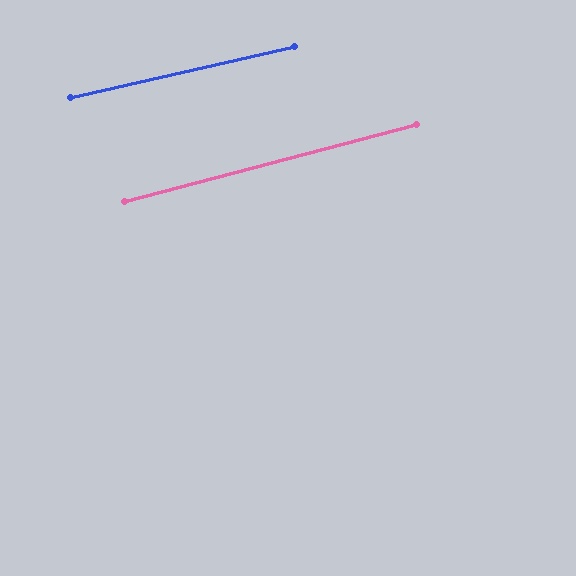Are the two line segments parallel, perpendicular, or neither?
Parallel — their directions differ by only 1.9°.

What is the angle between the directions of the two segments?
Approximately 2 degrees.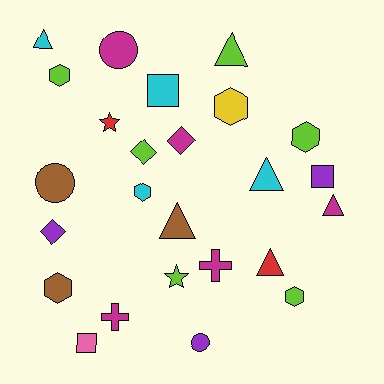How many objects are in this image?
There are 25 objects.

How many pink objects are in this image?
There is 1 pink object.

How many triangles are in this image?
There are 6 triangles.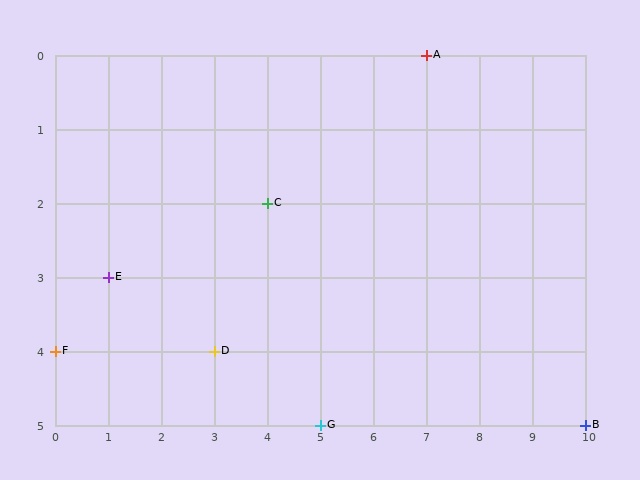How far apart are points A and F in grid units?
Points A and F are 7 columns and 4 rows apart (about 8.1 grid units diagonally).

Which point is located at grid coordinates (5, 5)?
Point G is at (5, 5).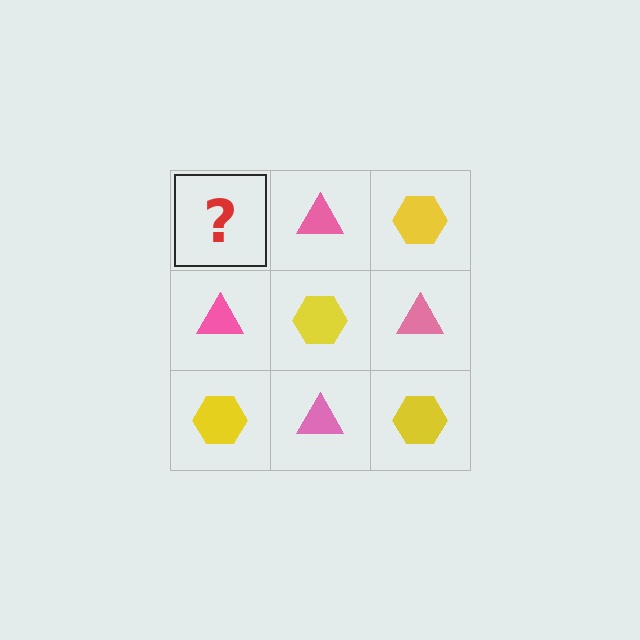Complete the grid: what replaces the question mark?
The question mark should be replaced with a yellow hexagon.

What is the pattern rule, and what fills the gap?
The rule is that it alternates yellow hexagon and pink triangle in a checkerboard pattern. The gap should be filled with a yellow hexagon.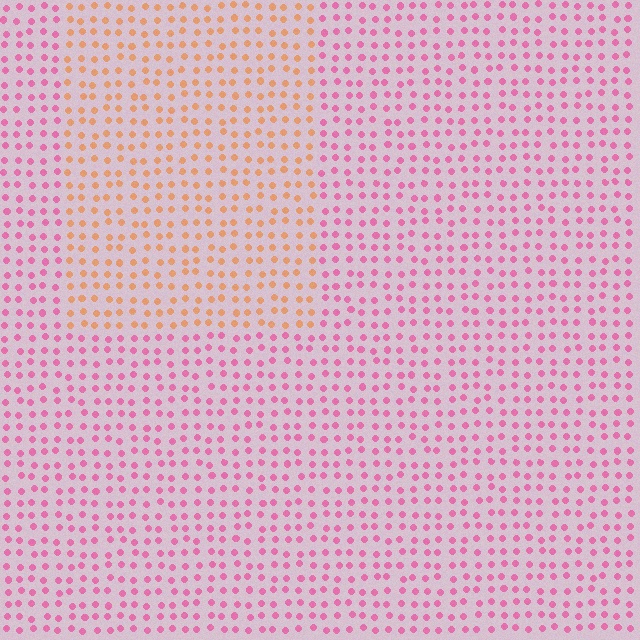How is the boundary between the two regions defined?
The boundary is defined purely by a slight shift in hue (about 54 degrees). Spacing, size, and orientation are identical on both sides.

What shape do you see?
I see a rectangle.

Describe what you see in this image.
The image is filled with small pink elements in a uniform arrangement. A rectangle-shaped region is visible where the elements are tinted to a slightly different hue, forming a subtle color boundary.